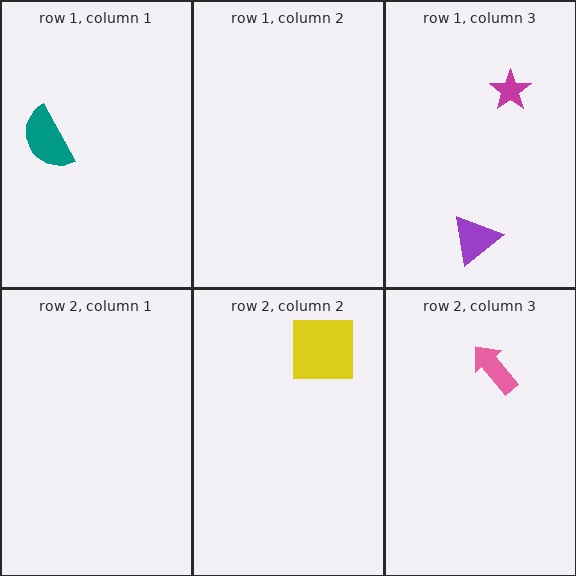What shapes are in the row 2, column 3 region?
The pink arrow.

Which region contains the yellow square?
The row 2, column 2 region.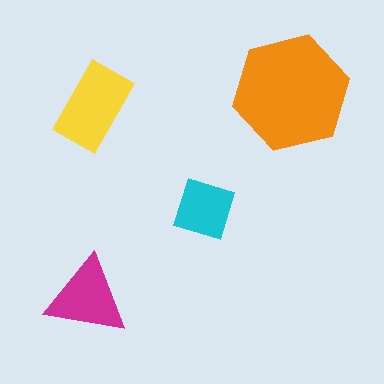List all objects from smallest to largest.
The cyan diamond, the magenta triangle, the yellow rectangle, the orange hexagon.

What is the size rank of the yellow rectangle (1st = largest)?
2nd.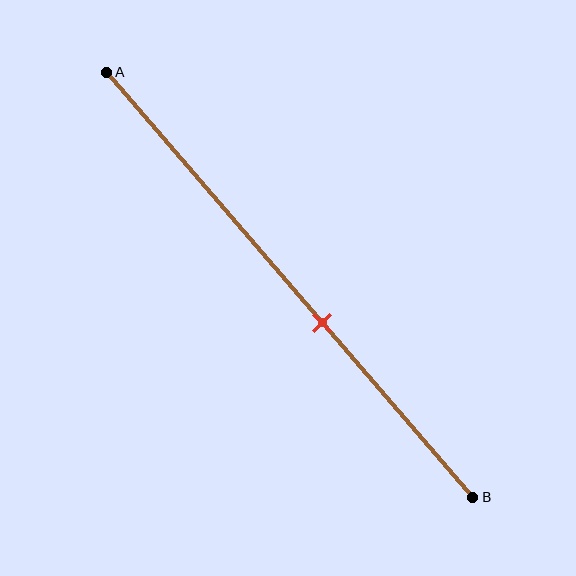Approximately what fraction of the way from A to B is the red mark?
The red mark is approximately 60% of the way from A to B.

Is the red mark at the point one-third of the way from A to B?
No, the mark is at about 60% from A, not at the 33% one-third point.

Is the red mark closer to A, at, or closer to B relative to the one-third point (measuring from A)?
The red mark is closer to point B than the one-third point of segment AB.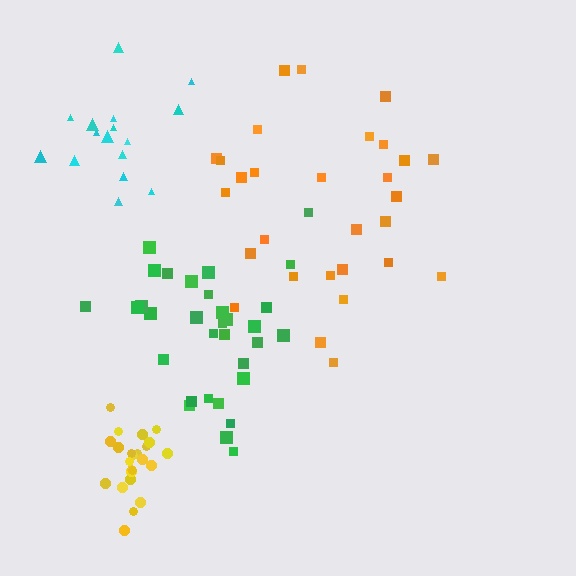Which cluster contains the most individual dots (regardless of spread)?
Green (32).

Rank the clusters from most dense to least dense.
yellow, green, cyan, orange.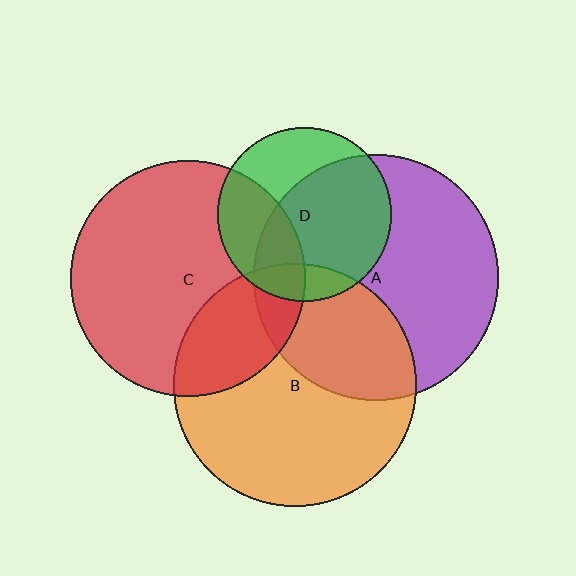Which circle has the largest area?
Circle A (purple).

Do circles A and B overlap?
Yes.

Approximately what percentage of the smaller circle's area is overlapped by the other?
Approximately 35%.